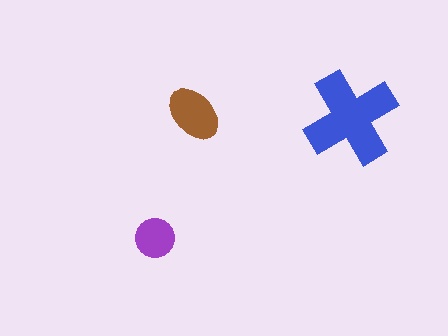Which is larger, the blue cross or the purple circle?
The blue cross.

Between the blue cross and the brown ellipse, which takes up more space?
The blue cross.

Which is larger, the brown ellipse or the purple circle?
The brown ellipse.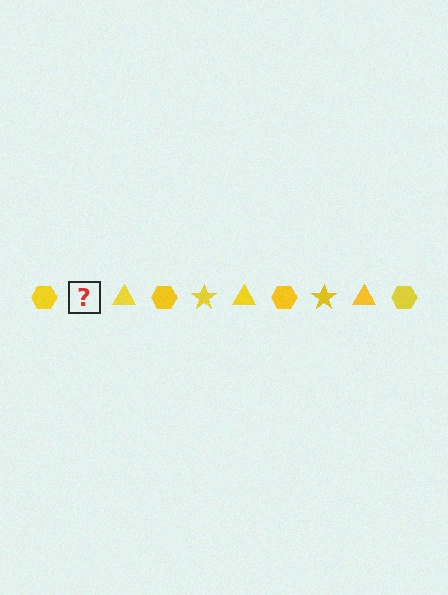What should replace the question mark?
The question mark should be replaced with a yellow star.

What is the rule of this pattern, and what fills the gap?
The rule is that the pattern cycles through hexagon, star, triangle shapes in yellow. The gap should be filled with a yellow star.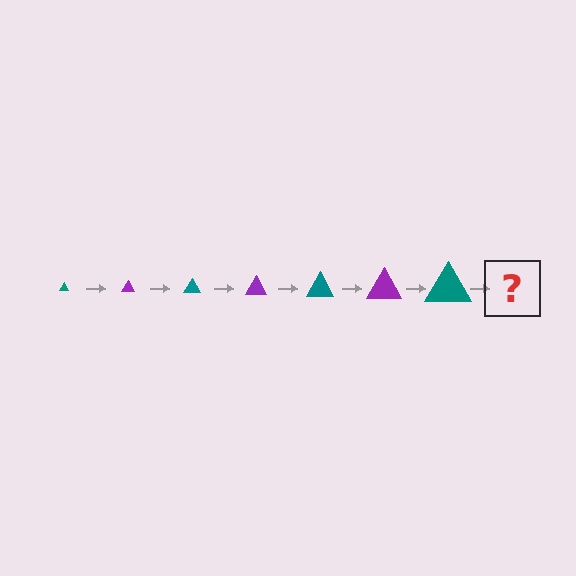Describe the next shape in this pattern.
It should be a purple triangle, larger than the previous one.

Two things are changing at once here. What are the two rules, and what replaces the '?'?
The two rules are that the triangle grows larger each step and the color cycles through teal and purple. The '?' should be a purple triangle, larger than the previous one.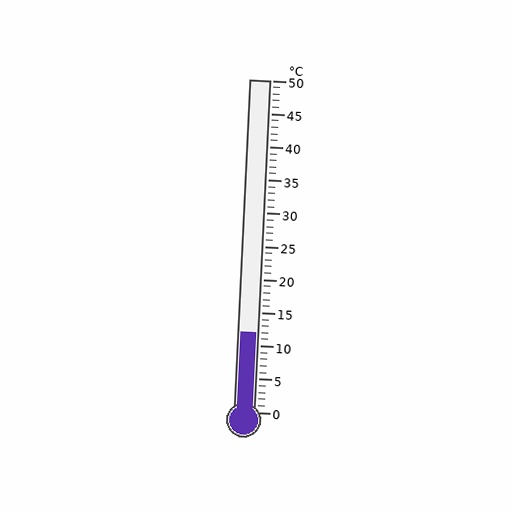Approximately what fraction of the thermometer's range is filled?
The thermometer is filled to approximately 25% of its range.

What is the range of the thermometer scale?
The thermometer scale ranges from 0°C to 50°C.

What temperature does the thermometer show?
The thermometer shows approximately 12°C.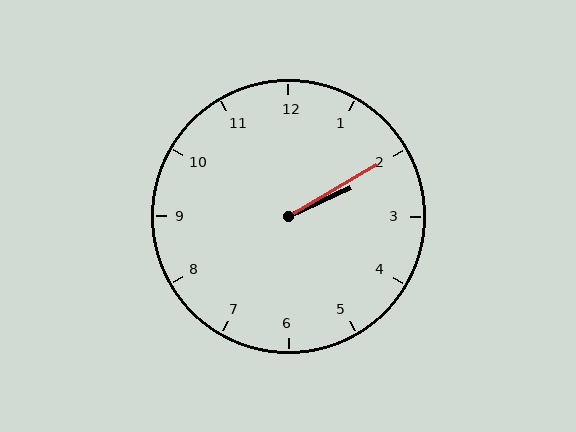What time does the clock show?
2:10.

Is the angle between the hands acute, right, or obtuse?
It is acute.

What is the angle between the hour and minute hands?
Approximately 5 degrees.